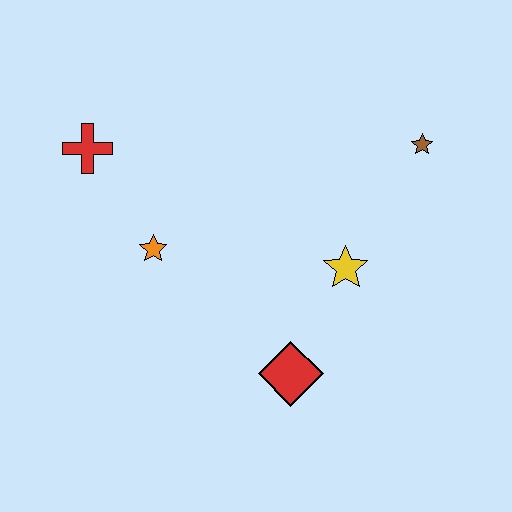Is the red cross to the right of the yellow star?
No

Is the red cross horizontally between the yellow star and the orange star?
No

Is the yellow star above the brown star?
No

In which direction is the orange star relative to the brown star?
The orange star is to the left of the brown star.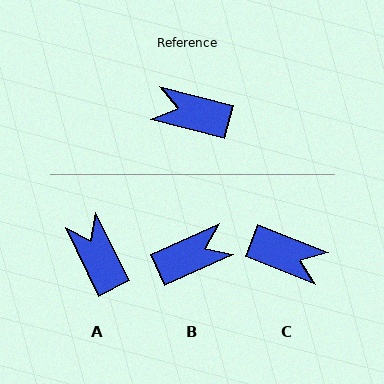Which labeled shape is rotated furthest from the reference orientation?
C, about 173 degrees away.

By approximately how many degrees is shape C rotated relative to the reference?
Approximately 173 degrees counter-clockwise.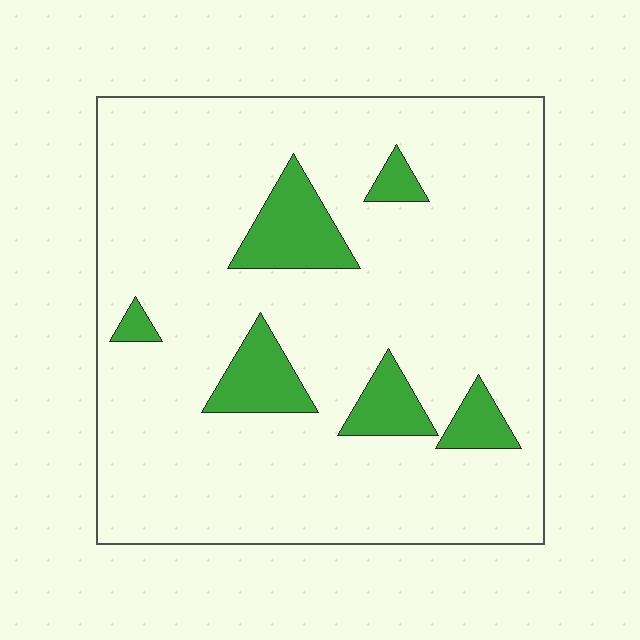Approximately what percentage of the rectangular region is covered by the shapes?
Approximately 10%.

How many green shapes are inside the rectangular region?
6.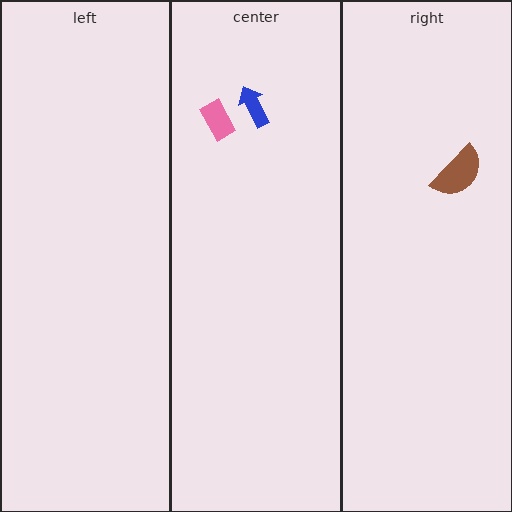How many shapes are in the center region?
2.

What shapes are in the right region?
The brown semicircle.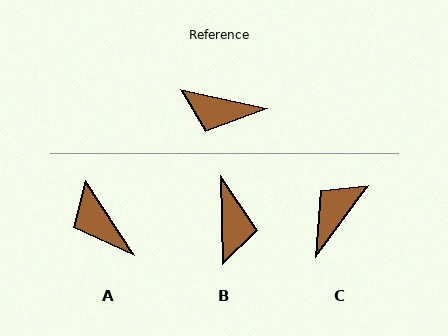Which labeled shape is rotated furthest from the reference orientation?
C, about 114 degrees away.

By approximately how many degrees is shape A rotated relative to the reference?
Approximately 45 degrees clockwise.